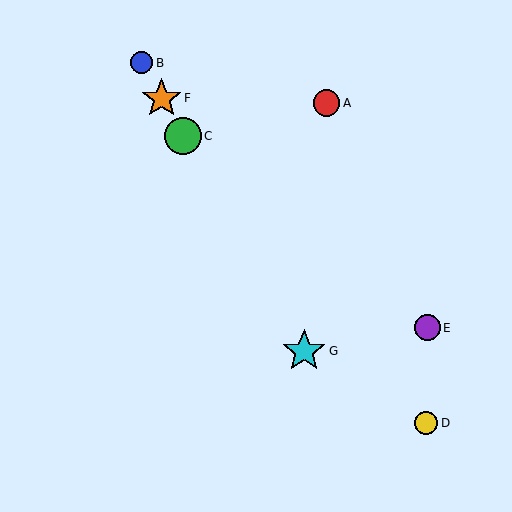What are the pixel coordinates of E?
Object E is at (428, 328).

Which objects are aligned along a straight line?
Objects B, C, F, G are aligned along a straight line.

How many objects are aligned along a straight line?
4 objects (B, C, F, G) are aligned along a straight line.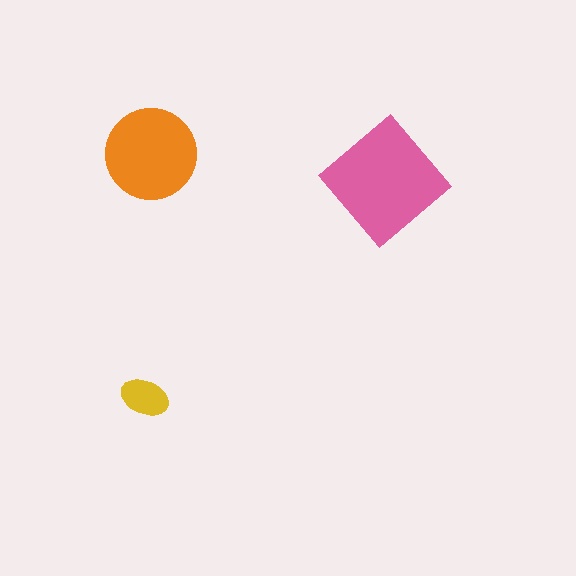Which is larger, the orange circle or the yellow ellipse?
The orange circle.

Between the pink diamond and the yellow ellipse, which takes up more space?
The pink diamond.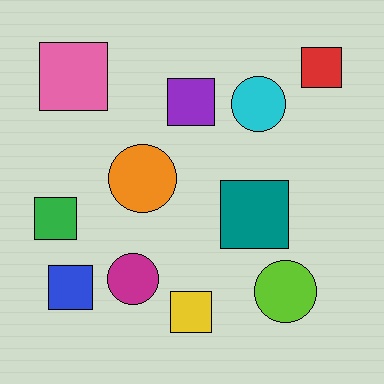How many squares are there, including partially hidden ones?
There are 7 squares.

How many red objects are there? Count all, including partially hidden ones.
There is 1 red object.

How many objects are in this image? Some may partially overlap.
There are 11 objects.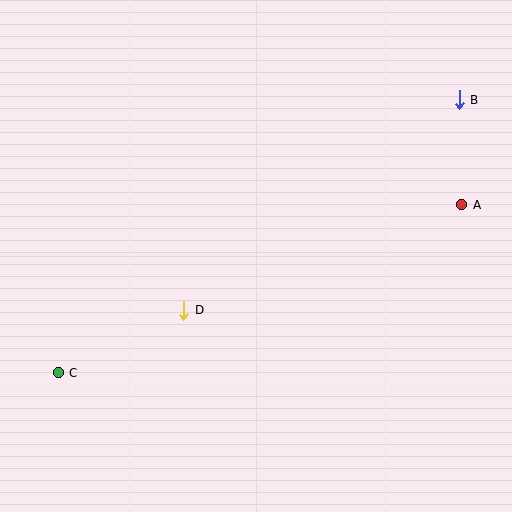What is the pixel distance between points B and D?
The distance between B and D is 347 pixels.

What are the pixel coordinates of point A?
Point A is at (462, 205).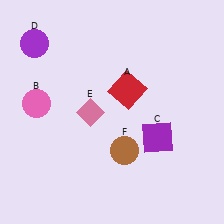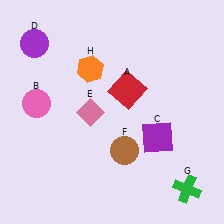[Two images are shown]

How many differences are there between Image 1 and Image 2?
There are 2 differences between the two images.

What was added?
A green cross (G), an orange hexagon (H) were added in Image 2.